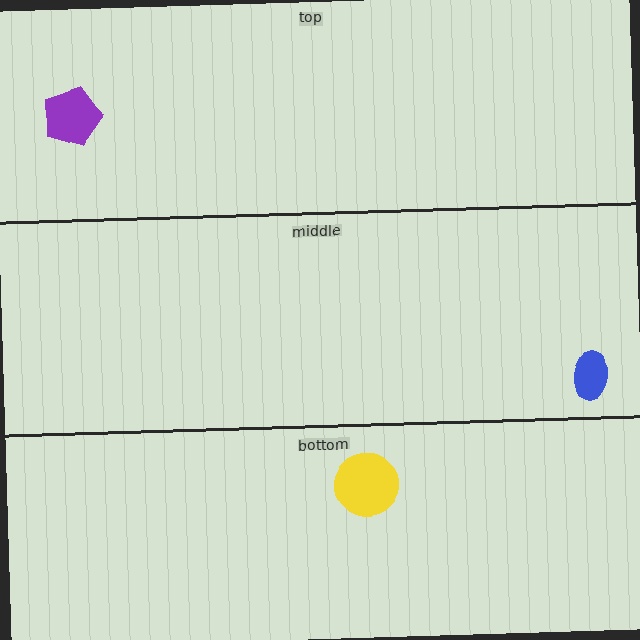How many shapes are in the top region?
1.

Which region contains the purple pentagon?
The top region.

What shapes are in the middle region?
The blue ellipse.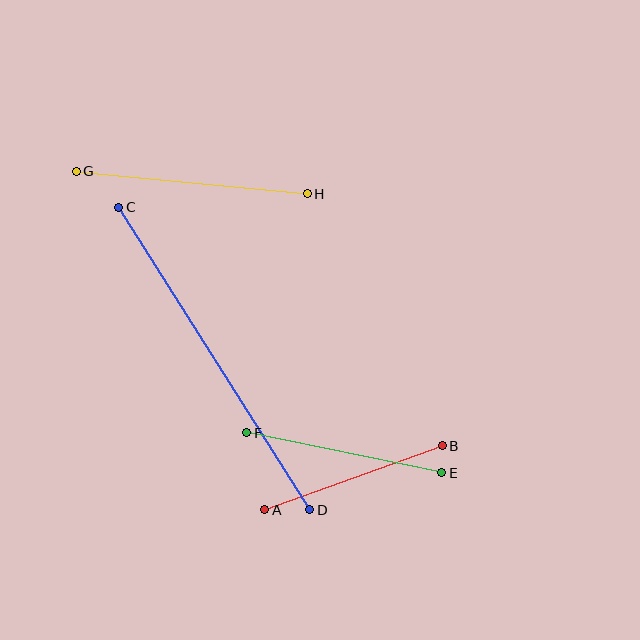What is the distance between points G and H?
The distance is approximately 232 pixels.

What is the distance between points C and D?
The distance is approximately 358 pixels.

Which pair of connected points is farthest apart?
Points C and D are farthest apart.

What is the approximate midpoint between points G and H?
The midpoint is at approximately (192, 182) pixels.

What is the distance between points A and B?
The distance is approximately 189 pixels.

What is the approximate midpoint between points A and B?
The midpoint is at approximately (353, 478) pixels.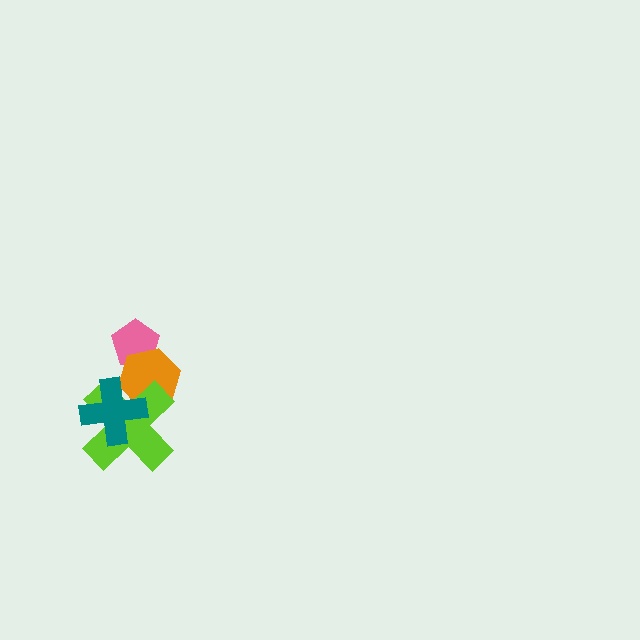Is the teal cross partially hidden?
No, no other shape covers it.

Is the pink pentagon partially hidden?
Yes, it is partially covered by another shape.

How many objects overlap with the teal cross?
2 objects overlap with the teal cross.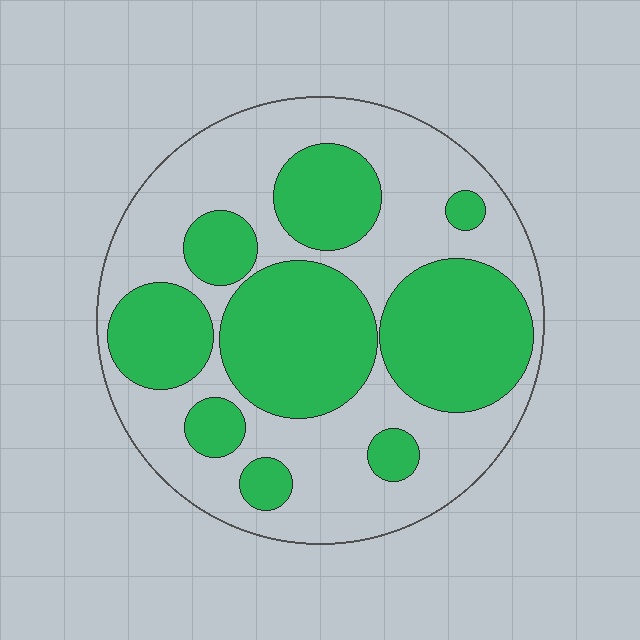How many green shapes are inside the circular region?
9.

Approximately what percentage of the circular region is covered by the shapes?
Approximately 45%.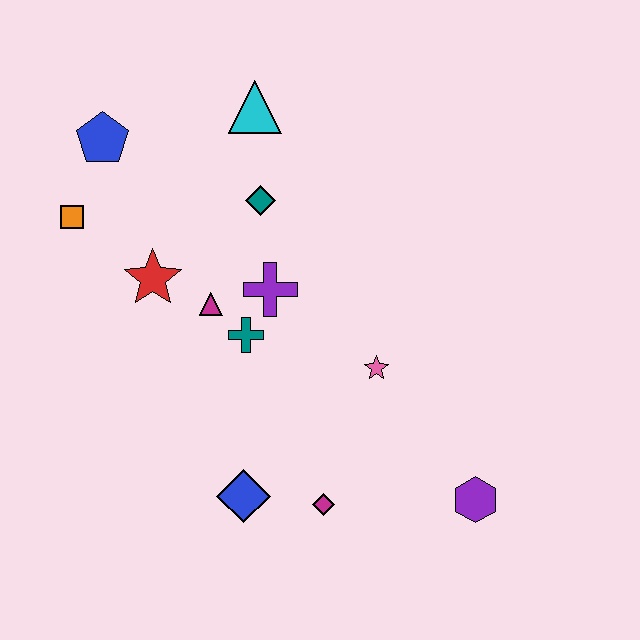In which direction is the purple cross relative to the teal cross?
The purple cross is above the teal cross.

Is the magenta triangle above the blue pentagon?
No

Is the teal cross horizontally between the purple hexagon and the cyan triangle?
No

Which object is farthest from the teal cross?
The purple hexagon is farthest from the teal cross.